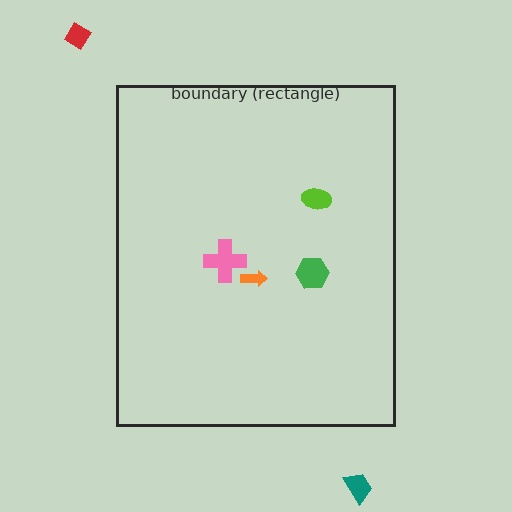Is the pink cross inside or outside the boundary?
Inside.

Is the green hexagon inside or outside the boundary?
Inside.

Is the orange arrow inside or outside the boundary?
Inside.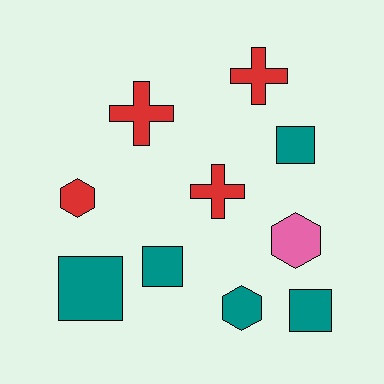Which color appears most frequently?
Teal, with 5 objects.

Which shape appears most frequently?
Square, with 4 objects.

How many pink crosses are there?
There are no pink crosses.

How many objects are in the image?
There are 10 objects.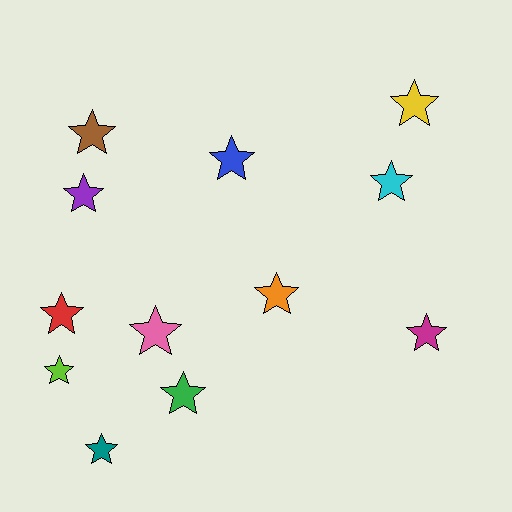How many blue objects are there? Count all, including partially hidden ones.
There is 1 blue object.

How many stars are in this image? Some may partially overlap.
There are 12 stars.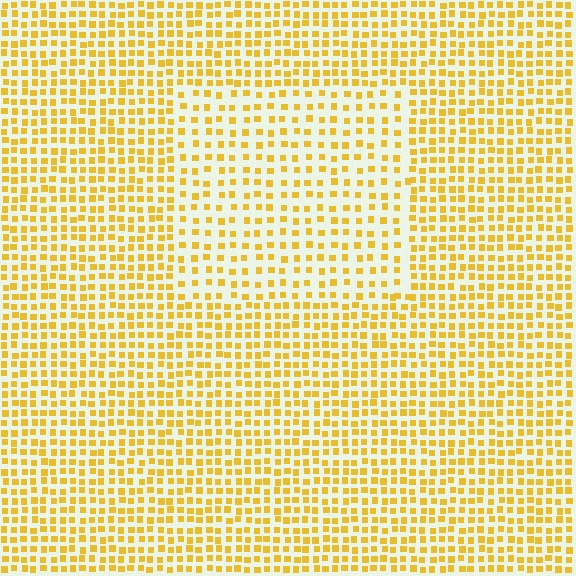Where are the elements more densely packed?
The elements are more densely packed outside the rectangle boundary.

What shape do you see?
I see a rectangle.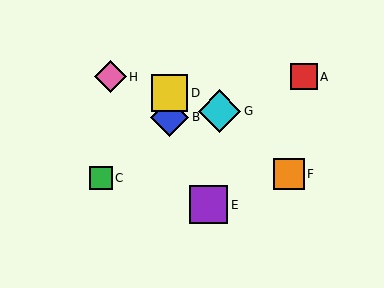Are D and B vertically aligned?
Yes, both are at x≈170.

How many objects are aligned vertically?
2 objects (B, D) are aligned vertically.